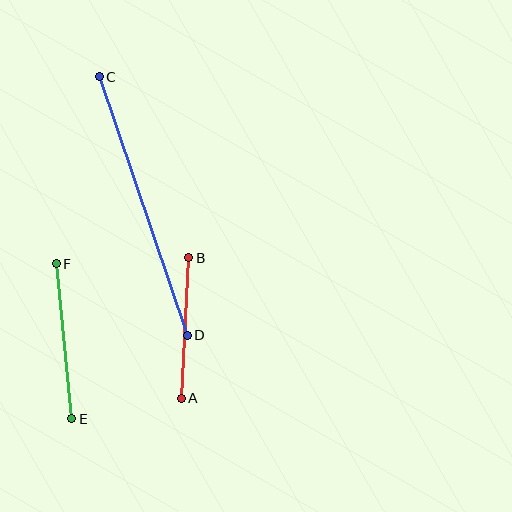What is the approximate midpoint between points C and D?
The midpoint is at approximately (143, 206) pixels.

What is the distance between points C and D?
The distance is approximately 273 pixels.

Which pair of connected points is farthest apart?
Points C and D are farthest apart.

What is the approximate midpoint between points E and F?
The midpoint is at approximately (64, 341) pixels.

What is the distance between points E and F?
The distance is approximately 156 pixels.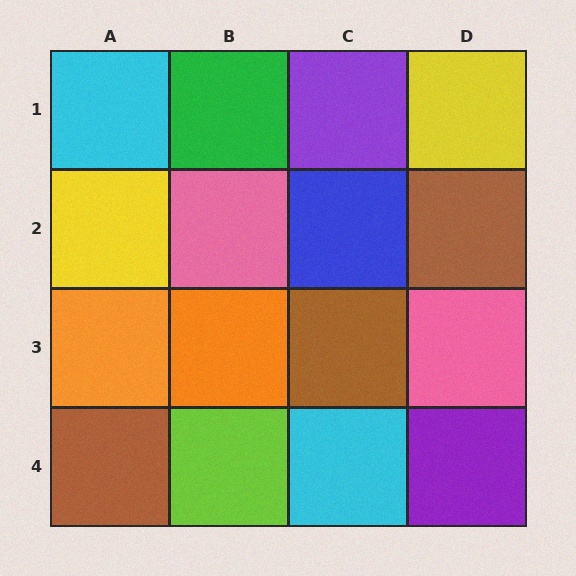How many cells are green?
1 cell is green.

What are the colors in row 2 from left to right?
Yellow, pink, blue, brown.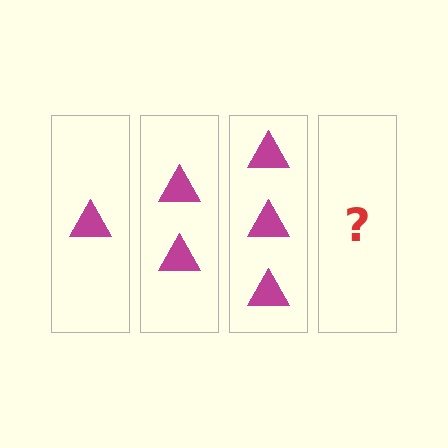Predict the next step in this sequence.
The next step is 4 triangles.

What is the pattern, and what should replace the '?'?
The pattern is that each step adds one more triangle. The '?' should be 4 triangles.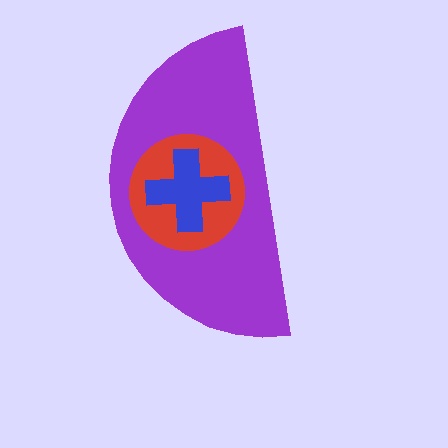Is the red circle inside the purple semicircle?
Yes.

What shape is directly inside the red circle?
The blue cross.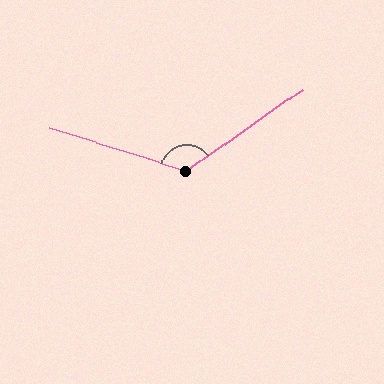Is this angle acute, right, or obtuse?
It is obtuse.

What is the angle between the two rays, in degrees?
Approximately 127 degrees.